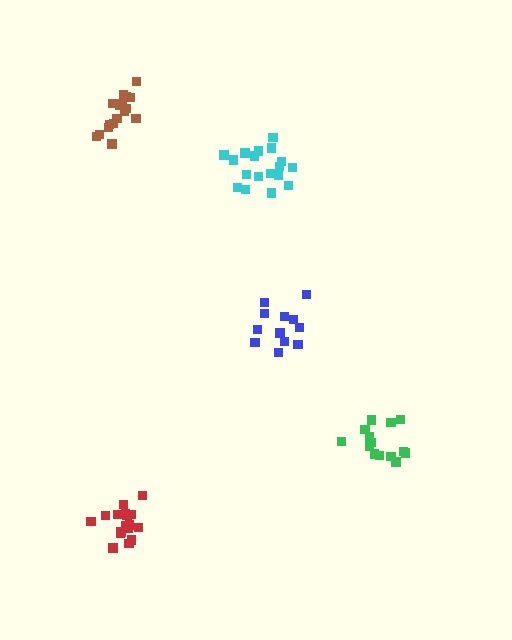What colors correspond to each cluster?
The clusters are colored: cyan, blue, red, brown, green.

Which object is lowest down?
The red cluster is bottommost.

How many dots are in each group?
Group 1: 18 dots, Group 2: 12 dots, Group 3: 17 dots, Group 4: 17 dots, Group 5: 14 dots (78 total).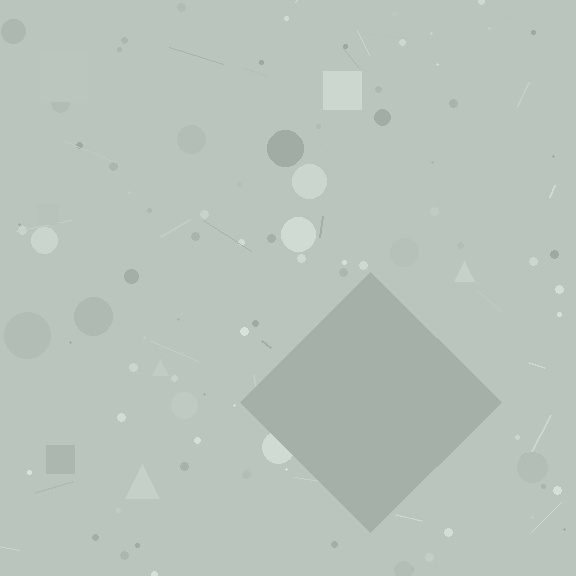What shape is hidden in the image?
A diamond is hidden in the image.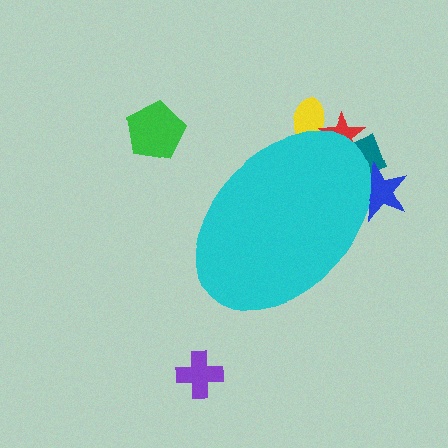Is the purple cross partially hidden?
No, the purple cross is fully visible.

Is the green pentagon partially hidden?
No, the green pentagon is fully visible.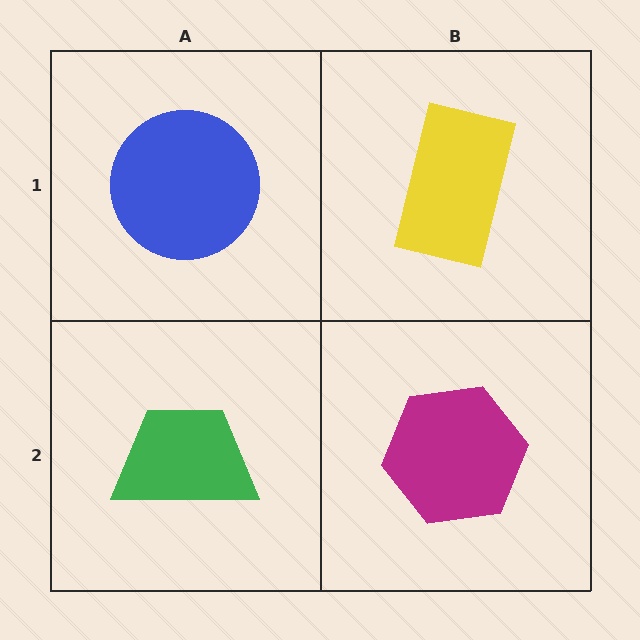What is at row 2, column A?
A green trapezoid.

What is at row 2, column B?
A magenta hexagon.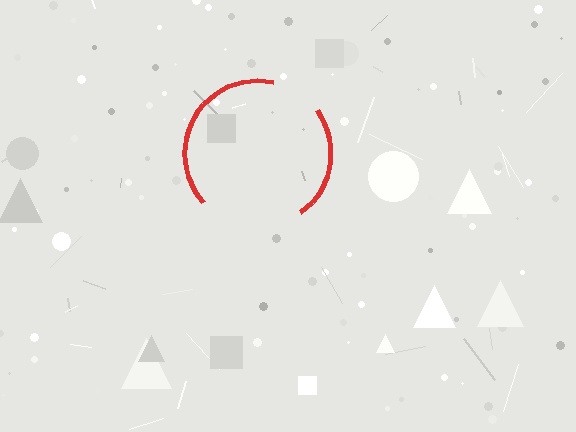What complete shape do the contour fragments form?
The contour fragments form a circle.